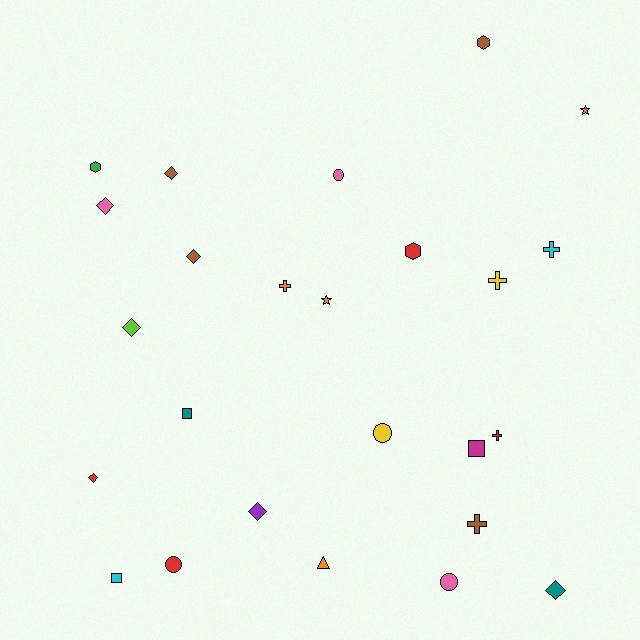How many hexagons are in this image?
There are 3 hexagons.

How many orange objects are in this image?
There are 3 orange objects.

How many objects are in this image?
There are 25 objects.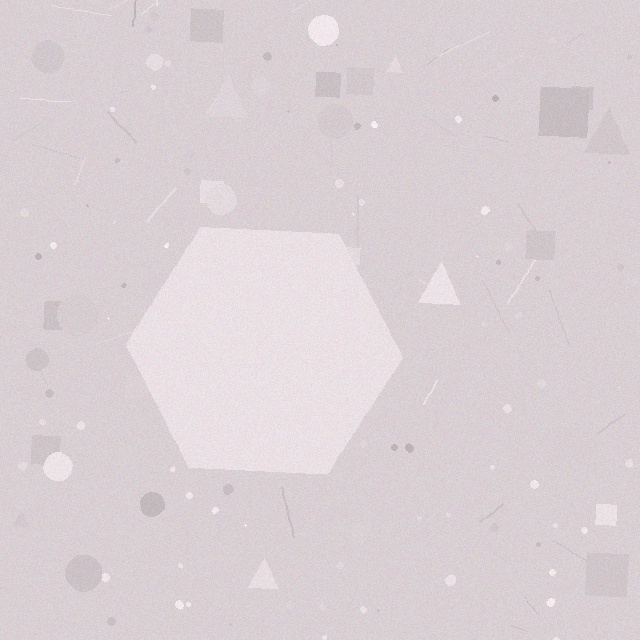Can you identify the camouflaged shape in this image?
The camouflaged shape is a hexagon.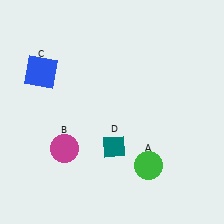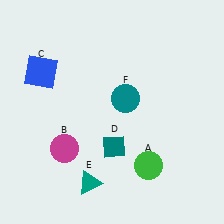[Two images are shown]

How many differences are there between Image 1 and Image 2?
There are 2 differences between the two images.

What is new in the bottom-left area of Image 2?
A teal triangle (E) was added in the bottom-left area of Image 2.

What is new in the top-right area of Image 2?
A teal circle (F) was added in the top-right area of Image 2.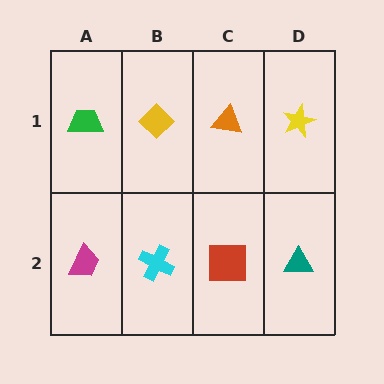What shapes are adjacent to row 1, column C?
A red square (row 2, column C), a yellow diamond (row 1, column B), a yellow star (row 1, column D).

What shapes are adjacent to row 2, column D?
A yellow star (row 1, column D), a red square (row 2, column C).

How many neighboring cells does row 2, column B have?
3.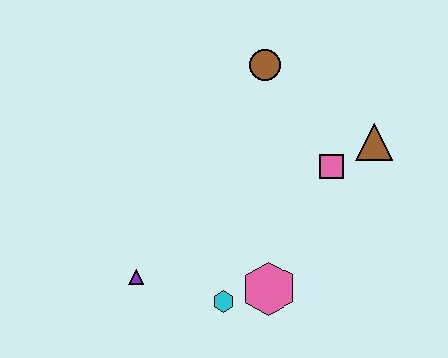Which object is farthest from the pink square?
The purple triangle is farthest from the pink square.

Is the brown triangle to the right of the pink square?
Yes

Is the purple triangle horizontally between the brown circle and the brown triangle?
No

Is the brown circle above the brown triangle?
Yes